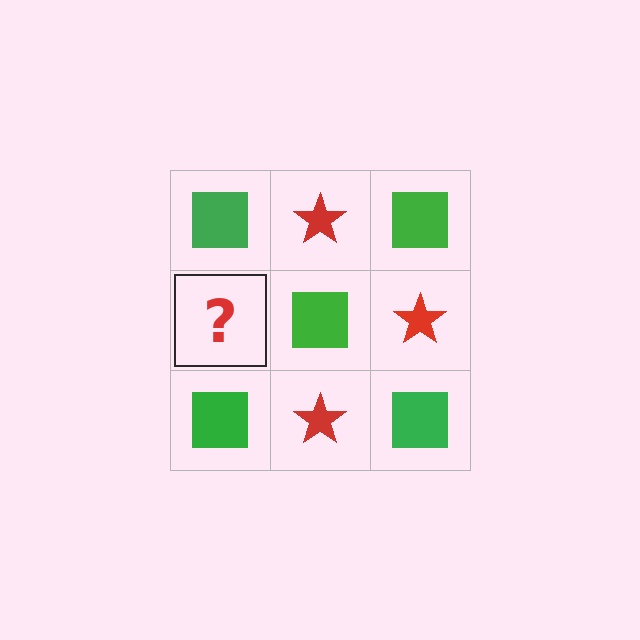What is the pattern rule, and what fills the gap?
The rule is that it alternates green square and red star in a checkerboard pattern. The gap should be filled with a red star.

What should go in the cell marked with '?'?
The missing cell should contain a red star.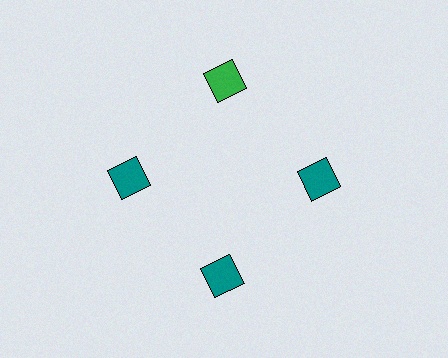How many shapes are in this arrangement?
There are 4 shapes arranged in a ring pattern.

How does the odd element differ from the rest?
It has a different color: green instead of teal.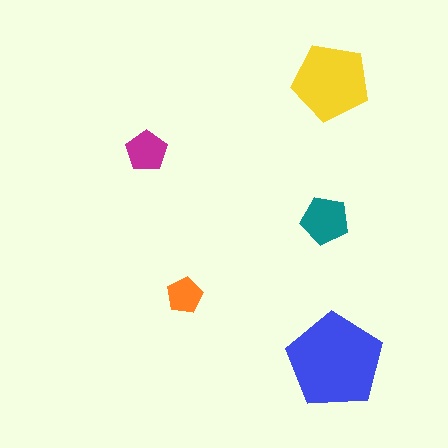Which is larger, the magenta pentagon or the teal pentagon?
The teal one.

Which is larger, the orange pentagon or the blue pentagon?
The blue one.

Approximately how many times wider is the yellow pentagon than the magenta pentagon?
About 2 times wider.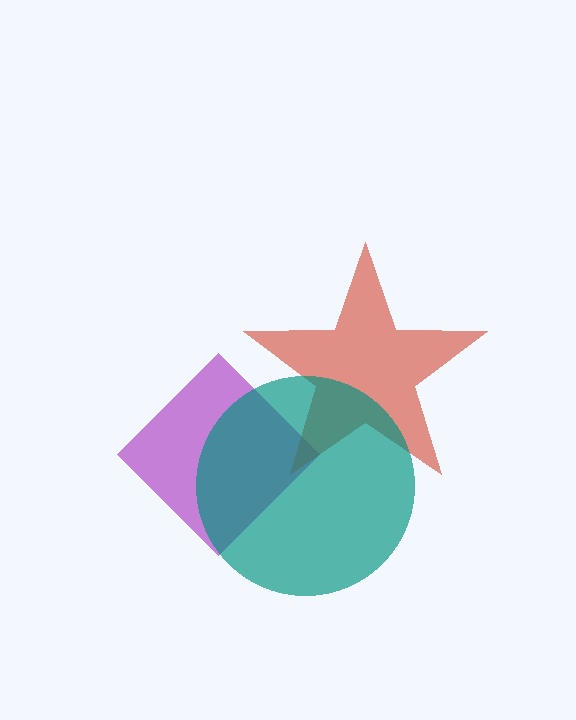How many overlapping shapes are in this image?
There are 3 overlapping shapes in the image.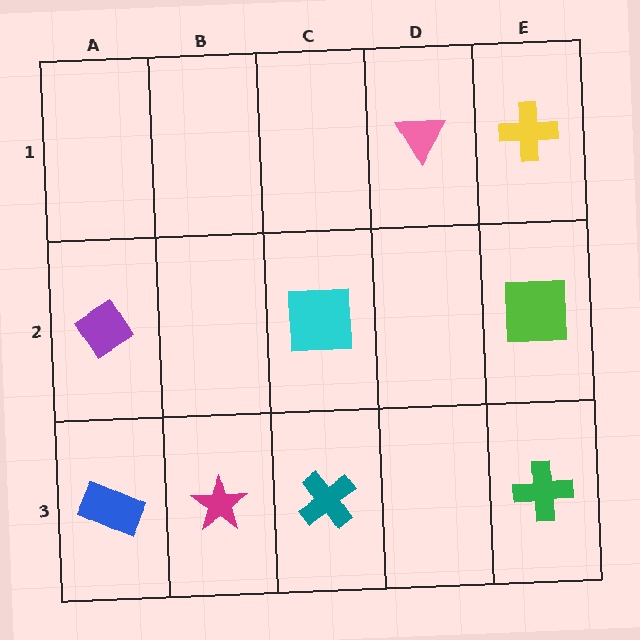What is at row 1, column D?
A pink triangle.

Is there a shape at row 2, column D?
No, that cell is empty.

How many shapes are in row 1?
2 shapes.